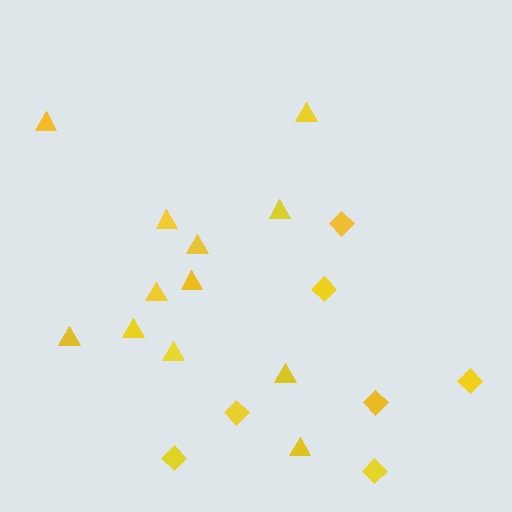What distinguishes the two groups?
There are 2 groups: one group of diamonds (7) and one group of triangles (12).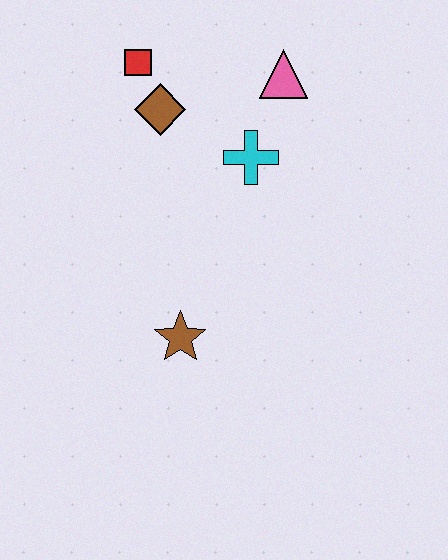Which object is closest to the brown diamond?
The red square is closest to the brown diamond.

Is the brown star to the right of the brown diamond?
Yes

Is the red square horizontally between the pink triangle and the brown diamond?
No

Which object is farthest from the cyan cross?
The brown star is farthest from the cyan cross.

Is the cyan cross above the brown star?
Yes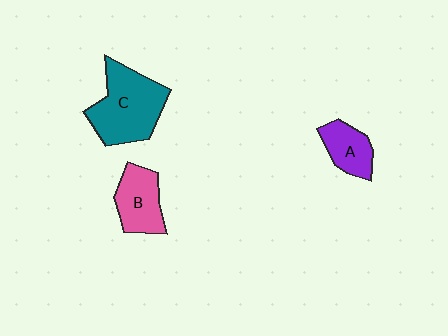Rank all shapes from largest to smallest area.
From largest to smallest: C (teal), B (pink), A (purple).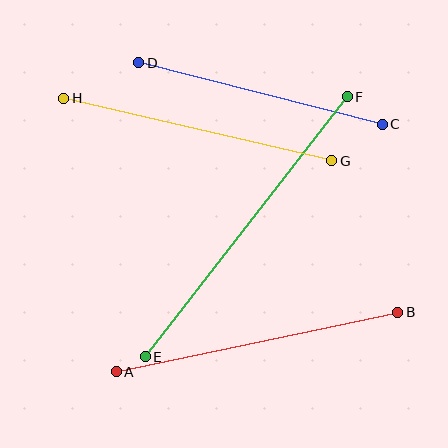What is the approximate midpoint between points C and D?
The midpoint is at approximately (261, 94) pixels.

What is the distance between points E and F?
The distance is approximately 329 pixels.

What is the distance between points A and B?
The distance is approximately 288 pixels.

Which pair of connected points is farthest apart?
Points E and F are farthest apart.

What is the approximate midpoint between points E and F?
The midpoint is at approximately (246, 227) pixels.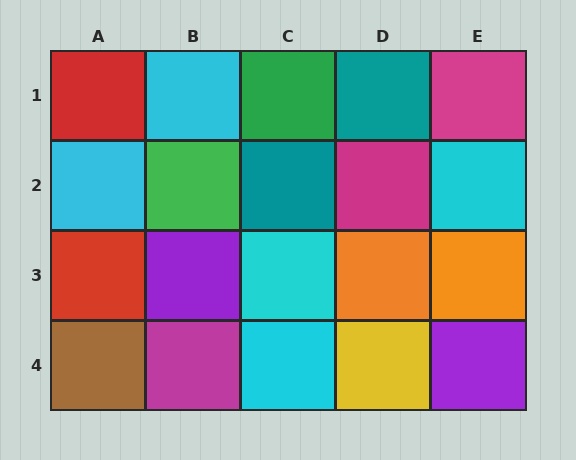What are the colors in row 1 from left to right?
Red, cyan, green, teal, magenta.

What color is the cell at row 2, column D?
Magenta.